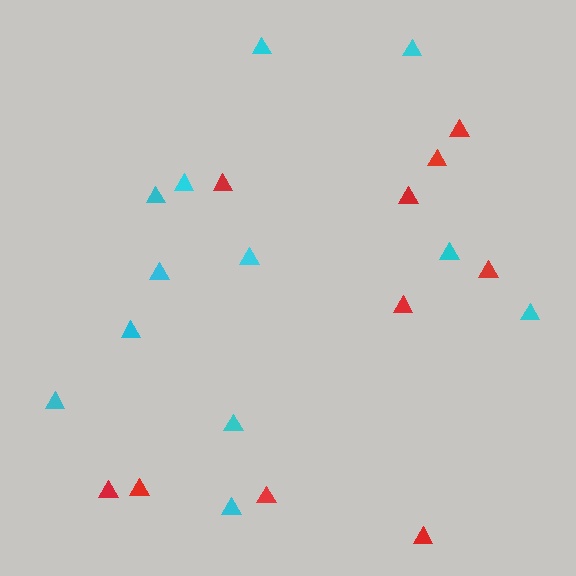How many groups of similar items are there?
There are 2 groups: one group of cyan triangles (12) and one group of red triangles (10).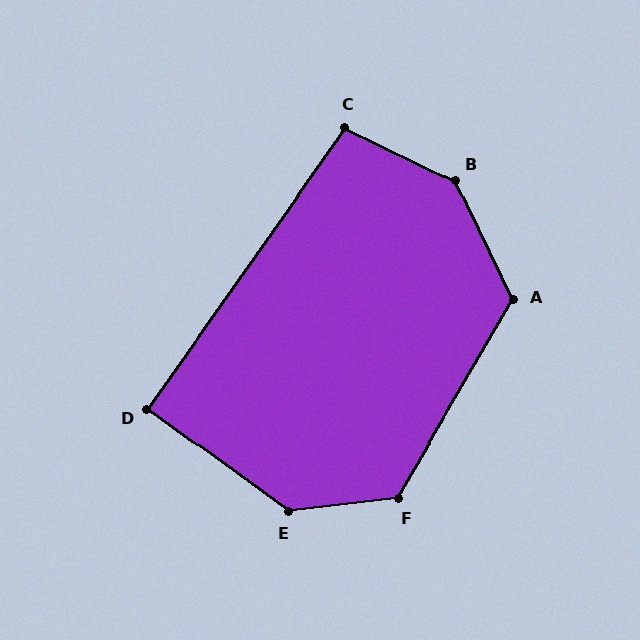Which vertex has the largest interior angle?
B, at approximately 142 degrees.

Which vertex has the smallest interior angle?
D, at approximately 91 degrees.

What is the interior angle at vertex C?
Approximately 99 degrees (obtuse).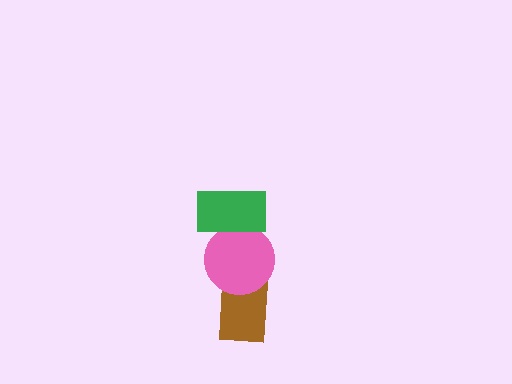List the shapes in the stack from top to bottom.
From top to bottom: the green rectangle, the pink circle, the brown rectangle.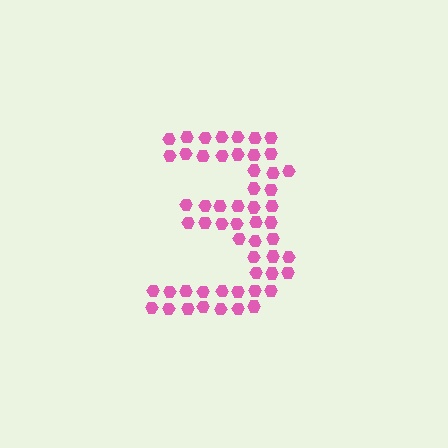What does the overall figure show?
The overall figure shows the digit 3.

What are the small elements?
The small elements are hexagons.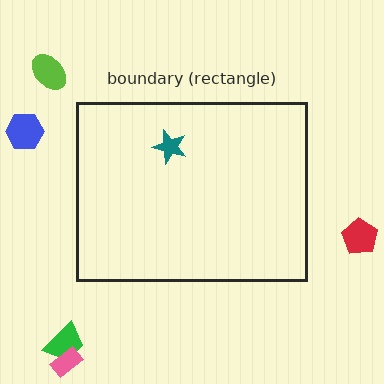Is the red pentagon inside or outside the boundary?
Outside.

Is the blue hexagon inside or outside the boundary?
Outside.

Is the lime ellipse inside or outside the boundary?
Outside.